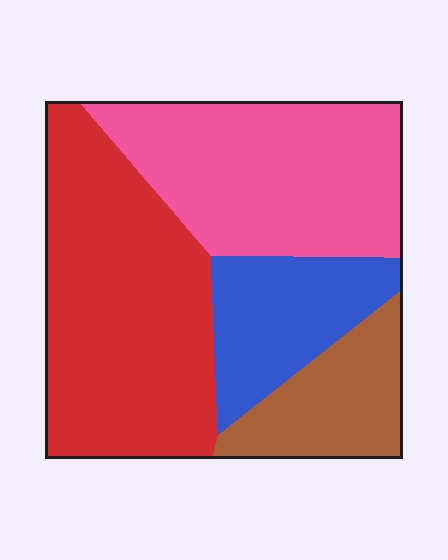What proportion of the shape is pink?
Pink takes up between a quarter and a half of the shape.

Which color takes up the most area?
Red, at roughly 40%.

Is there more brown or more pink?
Pink.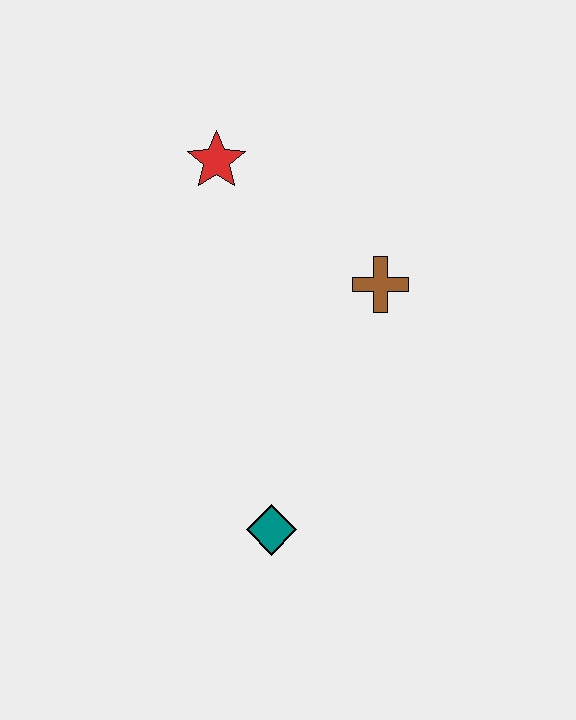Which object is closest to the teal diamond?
The brown cross is closest to the teal diamond.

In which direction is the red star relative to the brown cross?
The red star is to the left of the brown cross.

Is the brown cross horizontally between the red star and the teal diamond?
No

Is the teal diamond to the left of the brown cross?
Yes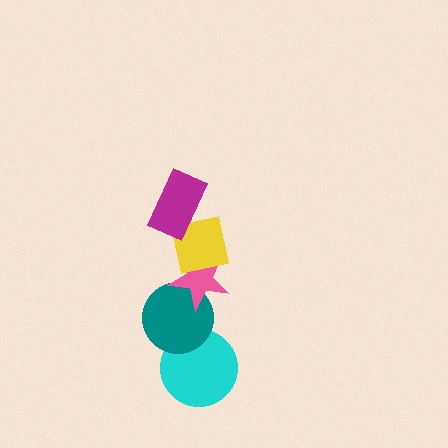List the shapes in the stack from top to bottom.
From top to bottom: the magenta rectangle, the yellow square, the pink star, the teal circle, the cyan circle.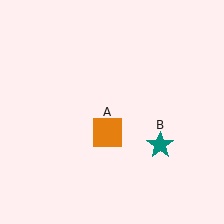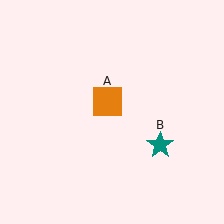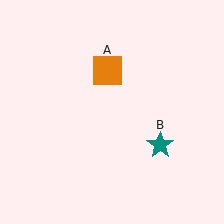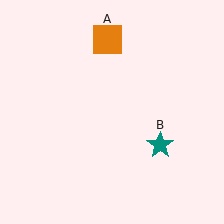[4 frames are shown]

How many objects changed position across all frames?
1 object changed position: orange square (object A).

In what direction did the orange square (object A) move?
The orange square (object A) moved up.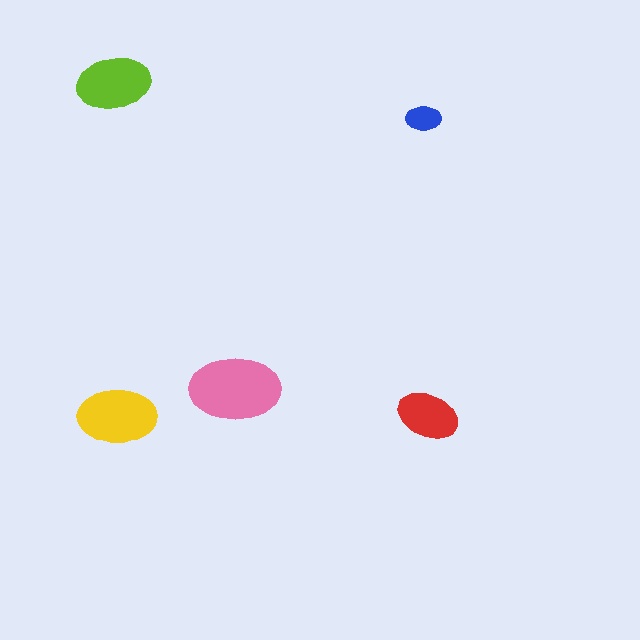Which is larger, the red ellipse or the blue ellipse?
The red one.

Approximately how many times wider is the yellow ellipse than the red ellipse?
About 1.5 times wider.